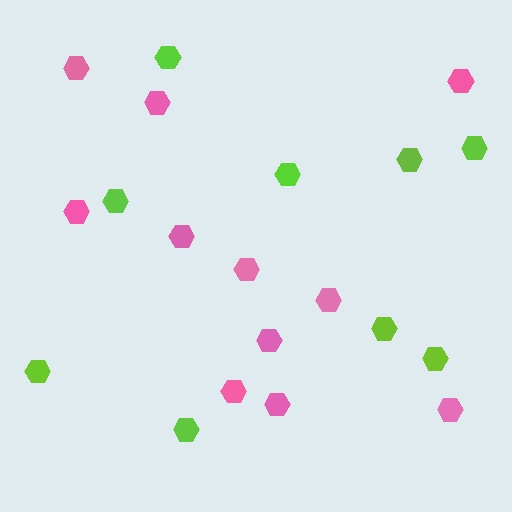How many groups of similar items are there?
There are 2 groups: one group of pink hexagons (11) and one group of lime hexagons (9).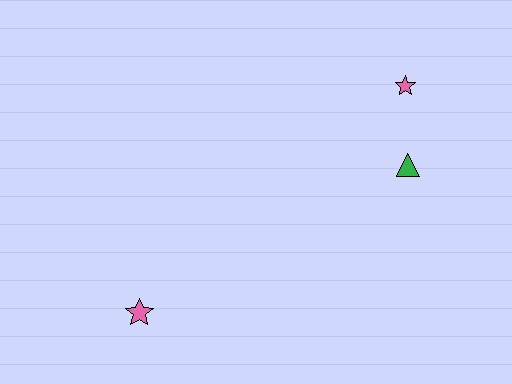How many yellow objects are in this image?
There are no yellow objects.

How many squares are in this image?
There are no squares.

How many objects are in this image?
There are 3 objects.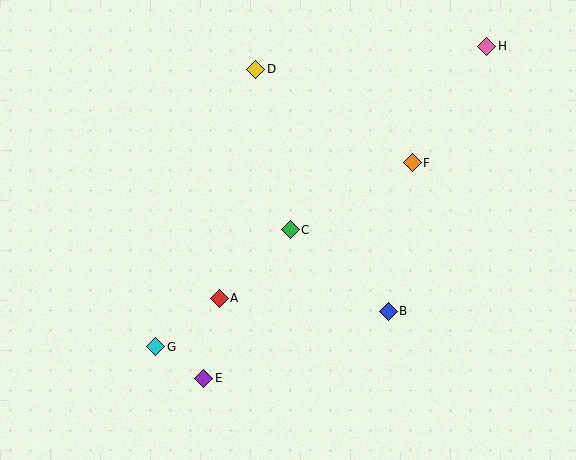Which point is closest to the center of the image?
Point C at (290, 230) is closest to the center.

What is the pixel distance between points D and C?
The distance between D and C is 164 pixels.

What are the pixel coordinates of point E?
Point E is at (204, 378).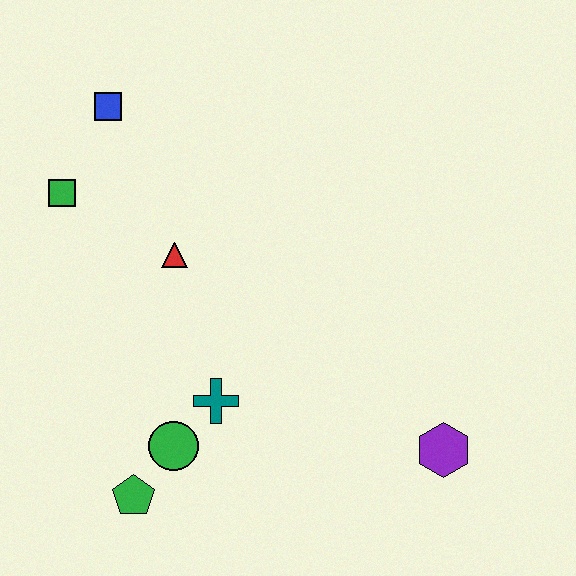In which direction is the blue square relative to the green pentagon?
The blue square is above the green pentagon.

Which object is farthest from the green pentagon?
The blue square is farthest from the green pentagon.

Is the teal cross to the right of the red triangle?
Yes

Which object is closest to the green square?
The blue square is closest to the green square.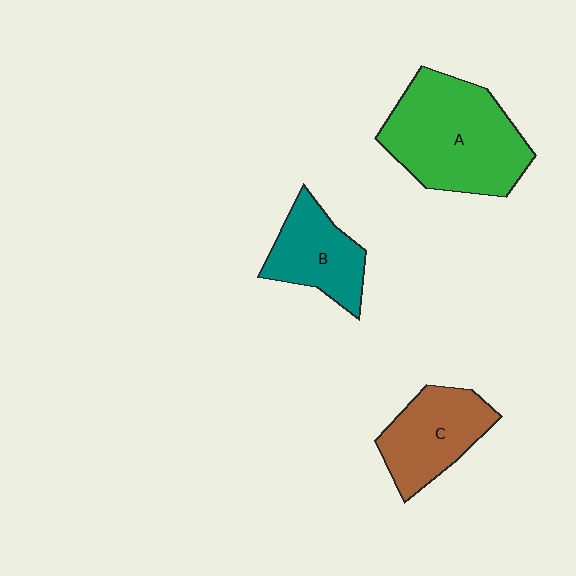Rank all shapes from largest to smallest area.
From largest to smallest: A (green), C (brown), B (teal).